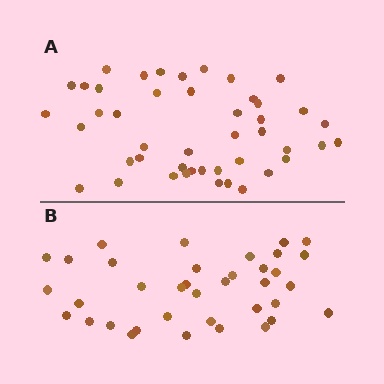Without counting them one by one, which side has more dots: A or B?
Region A (the top region) has more dots.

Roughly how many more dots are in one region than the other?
Region A has roughly 8 or so more dots than region B.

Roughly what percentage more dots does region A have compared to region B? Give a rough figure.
About 20% more.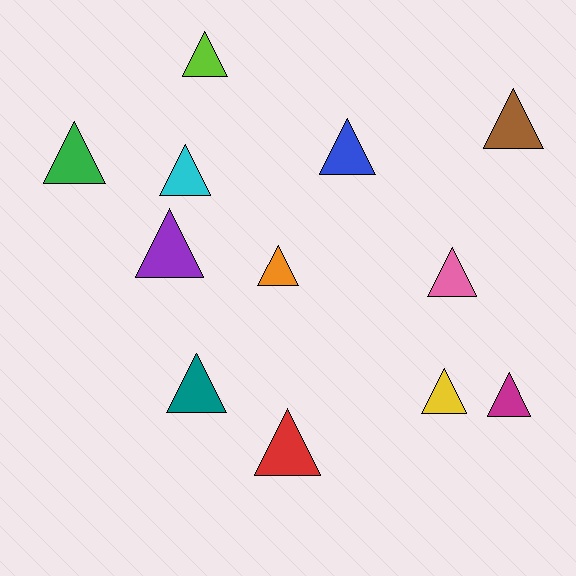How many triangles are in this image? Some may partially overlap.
There are 12 triangles.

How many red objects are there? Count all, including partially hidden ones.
There is 1 red object.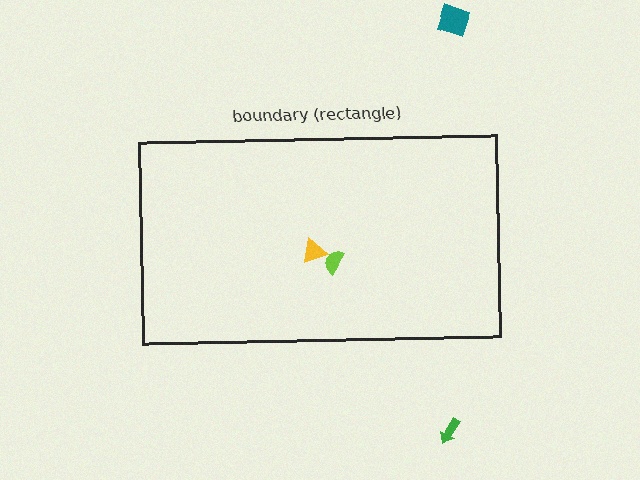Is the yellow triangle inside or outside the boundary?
Inside.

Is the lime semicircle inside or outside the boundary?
Inside.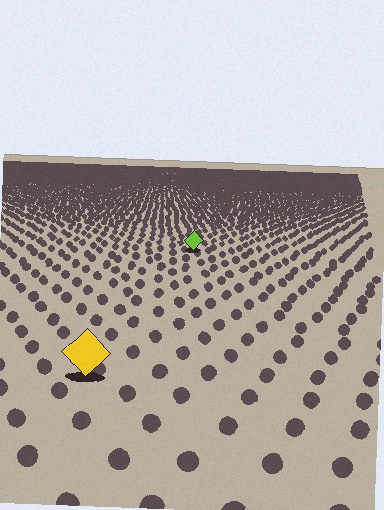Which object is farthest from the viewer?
The lime diamond is farthest from the viewer. It appears smaller and the ground texture around it is denser.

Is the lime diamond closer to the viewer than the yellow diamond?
No. The yellow diamond is closer — you can tell from the texture gradient: the ground texture is coarser near it.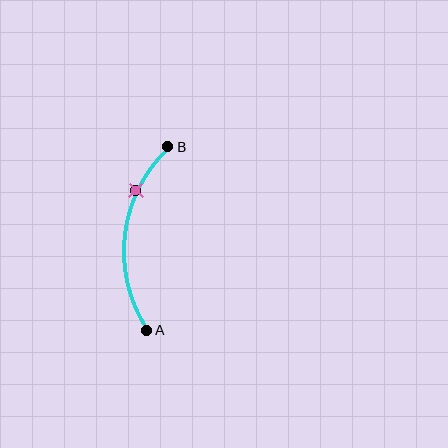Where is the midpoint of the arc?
The arc midpoint is the point on the curve farthest from the straight line joining A and B. It sits to the left of that line.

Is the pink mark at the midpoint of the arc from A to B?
No. The pink mark lies on the arc but is closer to endpoint B. The arc midpoint would be at the point on the curve equidistant along the arc from both A and B.